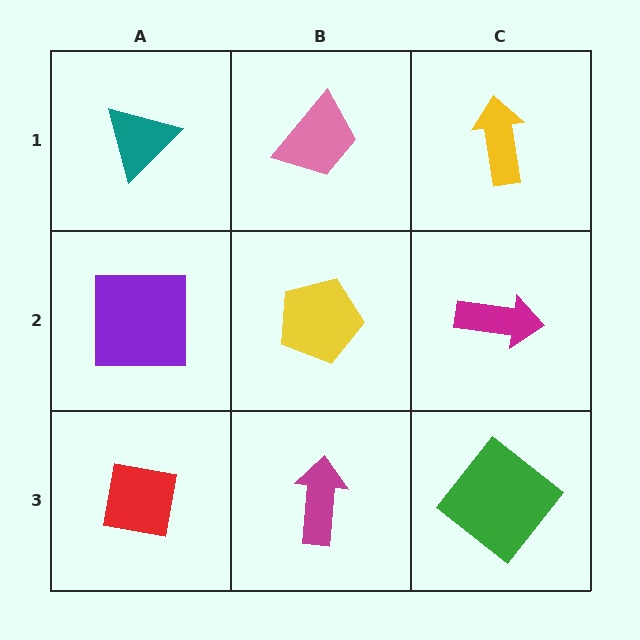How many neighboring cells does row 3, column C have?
2.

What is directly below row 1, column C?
A magenta arrow.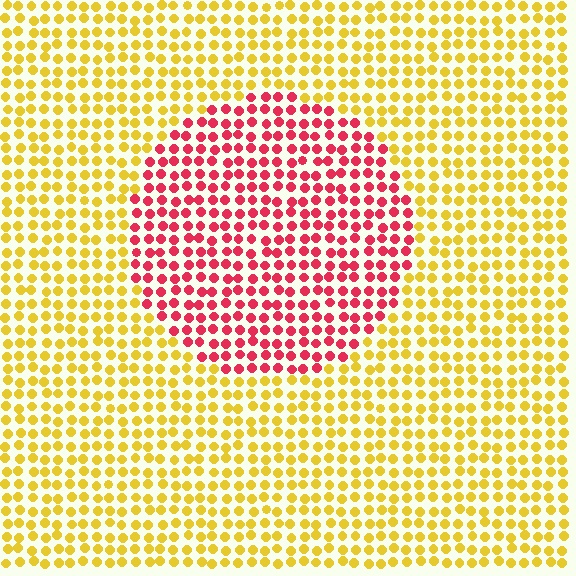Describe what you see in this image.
The image is filled with small yellow elements in a uniform arrangement. A circle-shaped region is visible where the elements are tinted to a slightly different hue, forming a subtle color boundary.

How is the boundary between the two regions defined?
The boundary is defined purely by a slight shift in hue (about 64 degrees). Spacing, size, and orientation are identical on both sides.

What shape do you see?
I see a circle.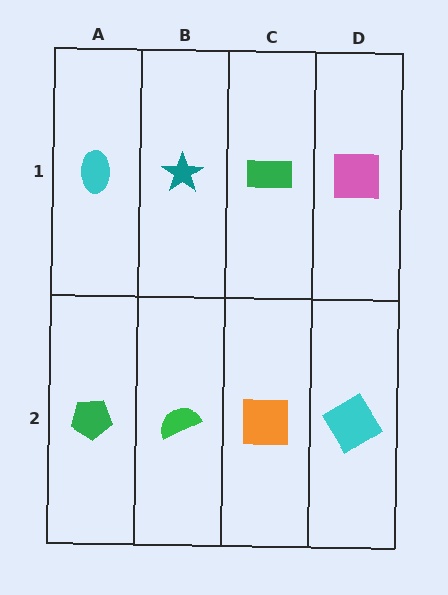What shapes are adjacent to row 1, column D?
A cyan diamond (row 2, column D), a green rectangle (row 1, column C).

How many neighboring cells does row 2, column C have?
3.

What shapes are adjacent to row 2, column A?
A cyan ellipse (row 1, column A), a green semicircle (row 2, column B).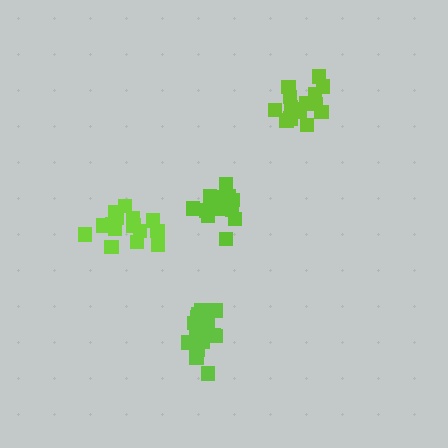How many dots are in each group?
Group 1: 15 dots, Group 2: 17 dots, Group 3: 19 dots, Group 4: 18 dots (69 total).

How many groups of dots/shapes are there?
There are 4 groups.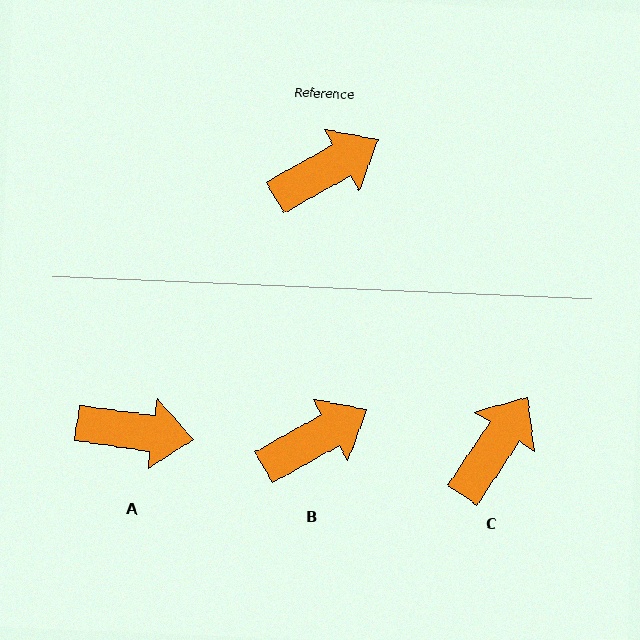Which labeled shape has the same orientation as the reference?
B.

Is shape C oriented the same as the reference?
No, it is off by about 27 degrees.